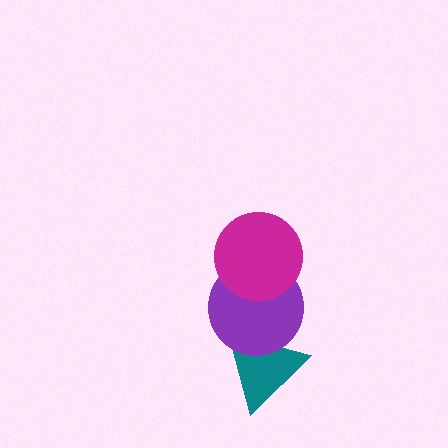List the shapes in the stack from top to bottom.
From top to bottom: the magenta circle, the purple circle, the teal triangle.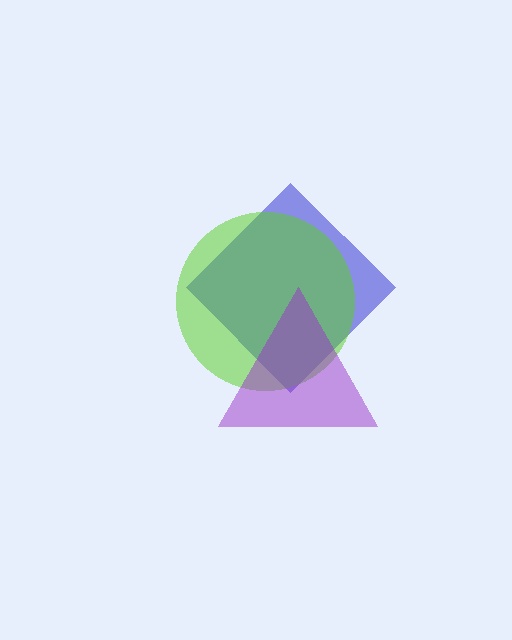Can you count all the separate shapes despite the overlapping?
Yes, there are 3 separate shapes.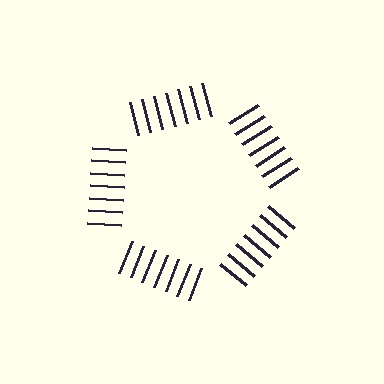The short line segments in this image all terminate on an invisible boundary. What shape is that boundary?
An illusory pentagon — the line segments terminate on its edges but no continuous stroke is drawn.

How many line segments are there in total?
35 — 7 along each of the 5 edges.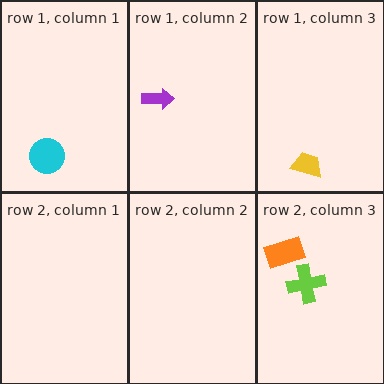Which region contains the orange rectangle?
The row 2, column 3 region.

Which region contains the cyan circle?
The row 1, column 1 region.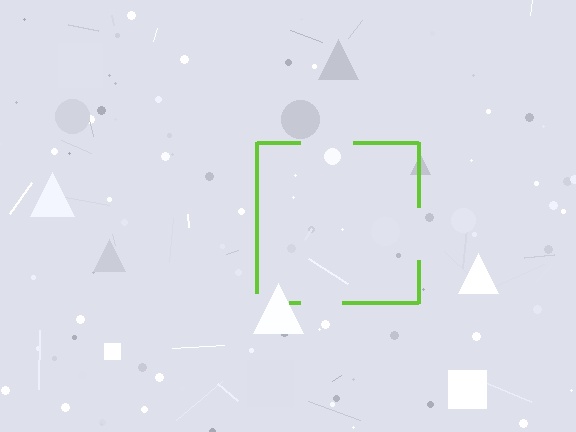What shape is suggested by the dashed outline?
The dashed outline suggests a square.